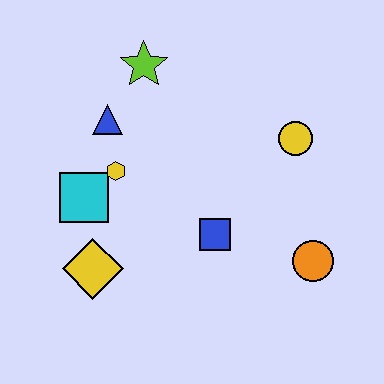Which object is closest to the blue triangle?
The yellow hexagon is closest to the blue triangle.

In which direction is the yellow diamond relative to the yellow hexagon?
The yellow diamond is below the yellow hexagon.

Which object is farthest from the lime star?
The orange circle is farthest from the lime star.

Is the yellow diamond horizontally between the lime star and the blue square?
No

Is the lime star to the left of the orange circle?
Yes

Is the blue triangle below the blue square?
No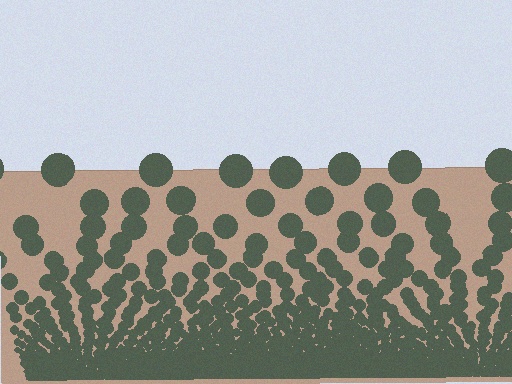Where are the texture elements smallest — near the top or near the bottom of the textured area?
Near the bottom.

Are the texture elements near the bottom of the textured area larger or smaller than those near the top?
Smaller. The gradient is inverted — elements near the bottom are smaller and denser.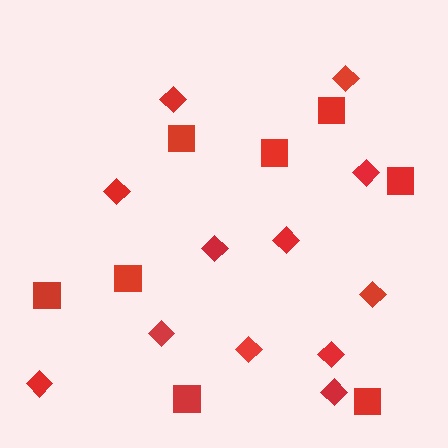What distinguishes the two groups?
There are 2 groups: one group of diamonds (12) and one group of squares (8).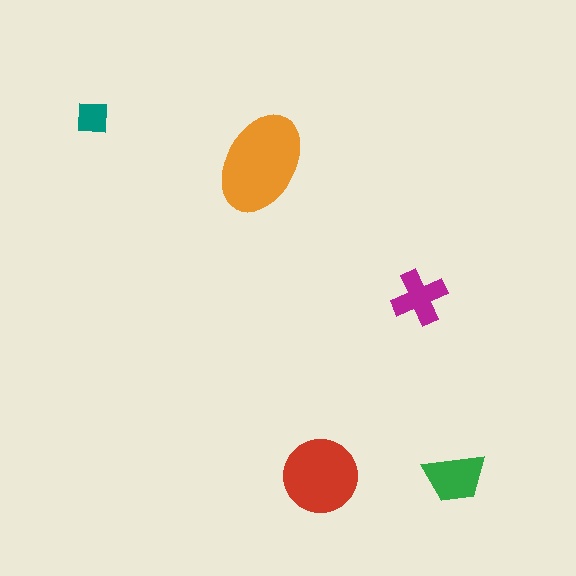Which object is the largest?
The orange ellipse.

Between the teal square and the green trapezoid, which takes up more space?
The green trapezoid.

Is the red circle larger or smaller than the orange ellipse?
Smaller.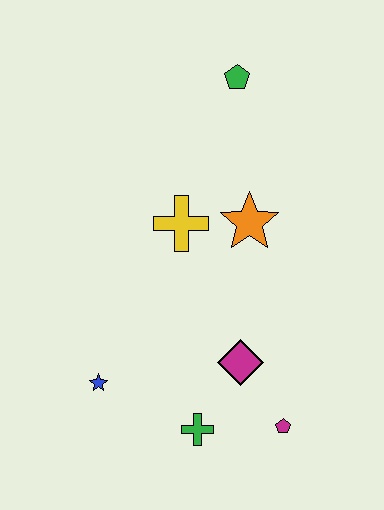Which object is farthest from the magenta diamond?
The green pentagon is farthest from the magenta diamond.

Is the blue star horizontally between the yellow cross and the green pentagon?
No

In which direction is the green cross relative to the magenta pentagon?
The green cross is to the left of the magenta pentagon.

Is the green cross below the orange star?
Yes